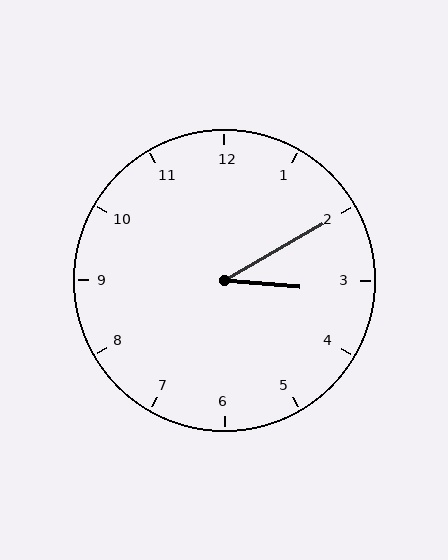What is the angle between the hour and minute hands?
Approximately 35 degrees.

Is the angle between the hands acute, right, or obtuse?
It is acute.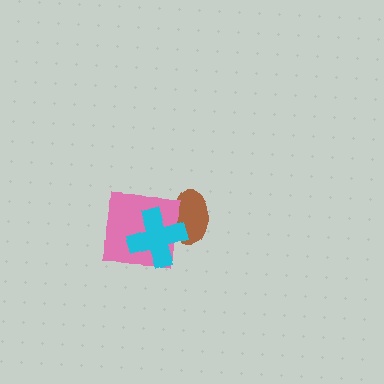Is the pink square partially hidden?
Yes, it is partially covered by another shape.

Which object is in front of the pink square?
The cyan cross is in front of the pink square.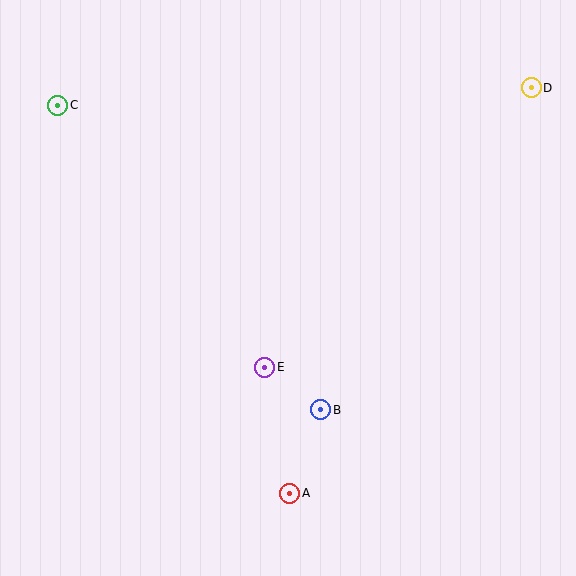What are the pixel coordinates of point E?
Point E is at (265, 367).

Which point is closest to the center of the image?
Point E at (265, 367) is closest to the center.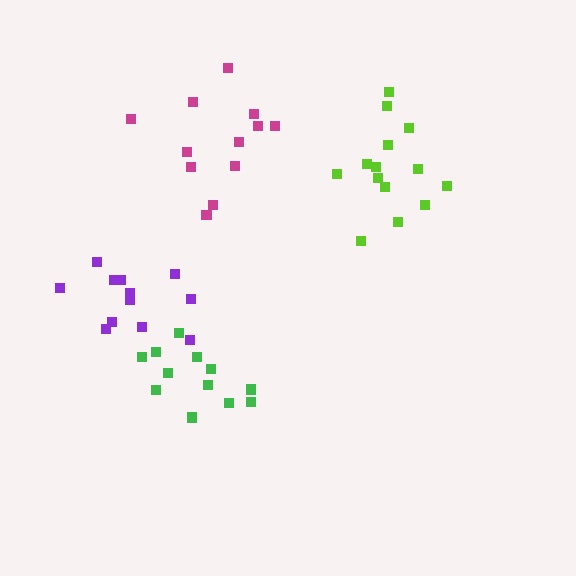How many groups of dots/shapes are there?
There are 4 groups.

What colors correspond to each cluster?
The clusters are colored: green, lime, purple, magenta.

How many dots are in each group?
Group 1: 12 dots, Group 2: 14 dots, Group 3: 12 dots, Group 4: 12 dots (50 total).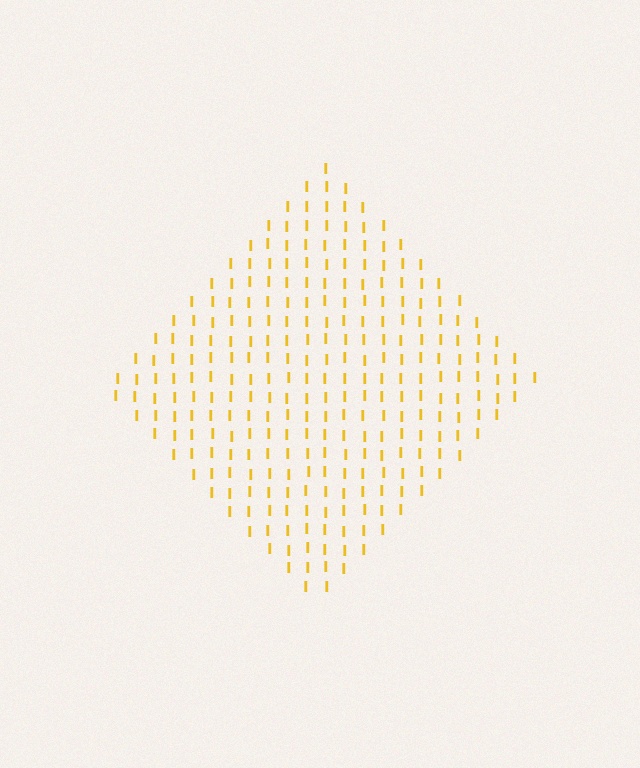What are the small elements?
The small elements are letter I's.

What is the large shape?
The large shape is a diamond.